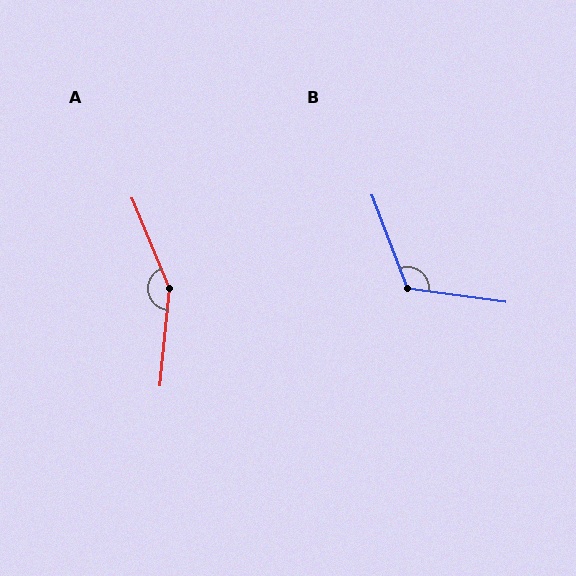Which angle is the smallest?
B, at approximately 118 degrees.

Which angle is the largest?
A, at approximately 152 degrees.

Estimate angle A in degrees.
Approximately 152 degrees.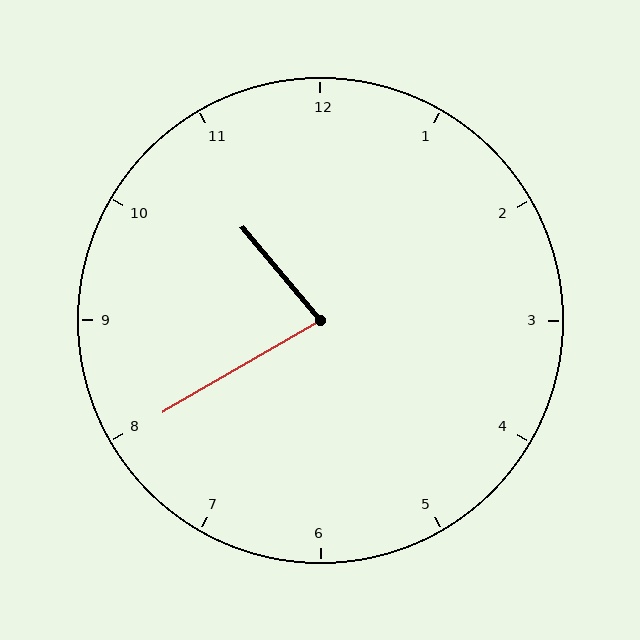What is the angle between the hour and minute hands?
Approximately 80 degrees.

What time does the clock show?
10:40.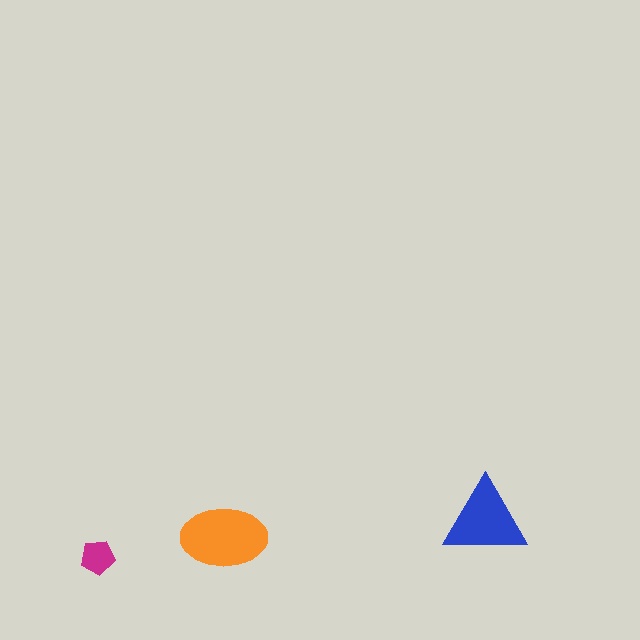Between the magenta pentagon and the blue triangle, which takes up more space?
The blue triangle.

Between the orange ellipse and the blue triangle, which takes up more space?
The orange ellipse.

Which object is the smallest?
The magenta pentagon.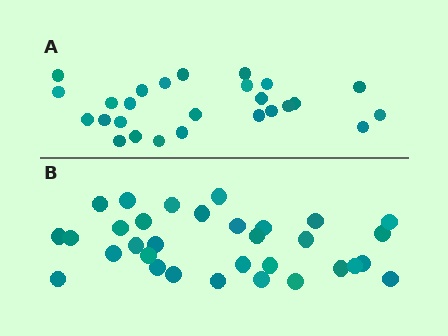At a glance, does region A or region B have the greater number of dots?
Region B (the bottom region) has more dots.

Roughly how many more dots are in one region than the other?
Region B has about 6 more dots than region A.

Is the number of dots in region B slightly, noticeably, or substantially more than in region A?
Region B has only slightly more — the two regions are fairly close. The ratio is roughly 1.2 to 1.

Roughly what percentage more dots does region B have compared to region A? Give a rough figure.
About 25% more.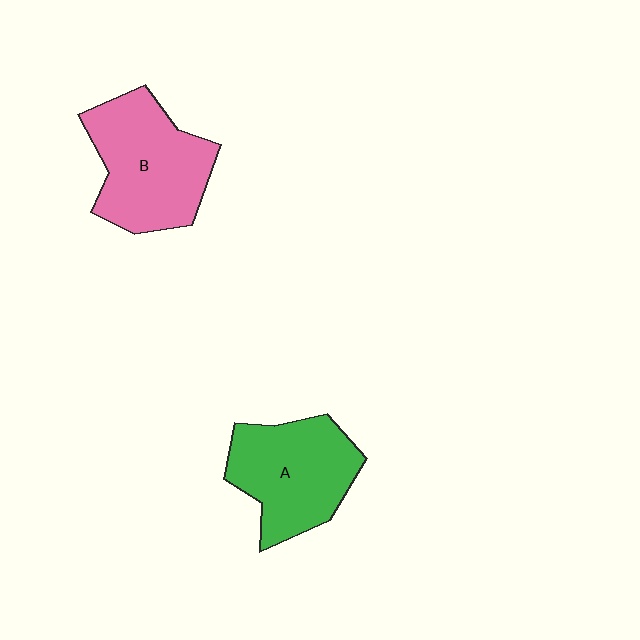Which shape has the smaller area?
Shape A (green).